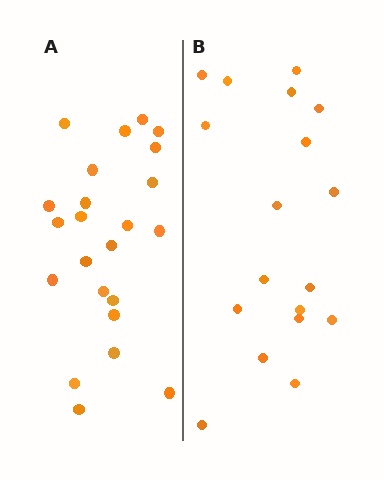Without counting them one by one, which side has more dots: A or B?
Region A (the left region) has more dots.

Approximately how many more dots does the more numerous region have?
Region A has about 5 more dots than region B.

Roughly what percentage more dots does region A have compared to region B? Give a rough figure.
About 30% more.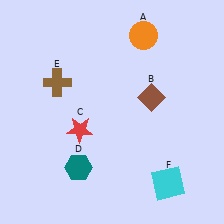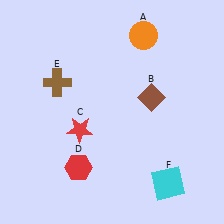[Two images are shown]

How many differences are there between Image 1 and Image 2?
There is 1 difference between the two images.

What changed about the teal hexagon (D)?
In Image 1, D is teal. In Image 2, it changed to red.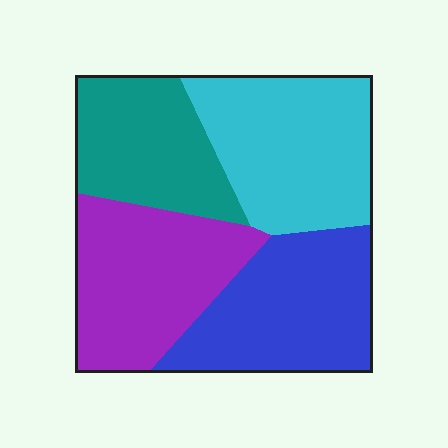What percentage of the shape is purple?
Purple covers about 25% of the shape.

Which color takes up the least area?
Teal, at roughly 20%.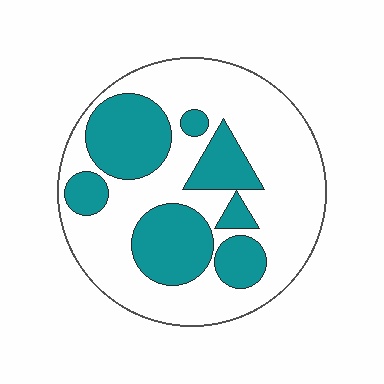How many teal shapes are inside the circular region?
7.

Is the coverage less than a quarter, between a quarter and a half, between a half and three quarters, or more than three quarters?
Between a quarter and a half.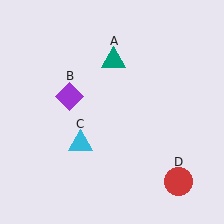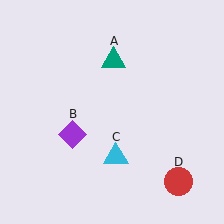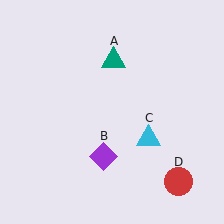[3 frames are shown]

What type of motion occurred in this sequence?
The purple diamond (object B), cyan triangle (object C) rotated counterclockwise around the center of the scene.